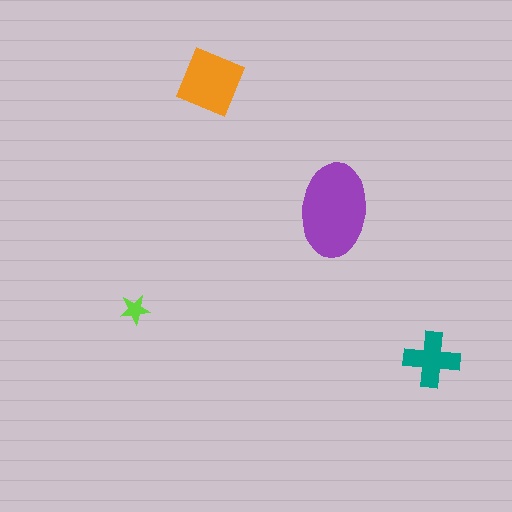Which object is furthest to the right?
The teal cross is rightmost.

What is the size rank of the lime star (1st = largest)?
4th.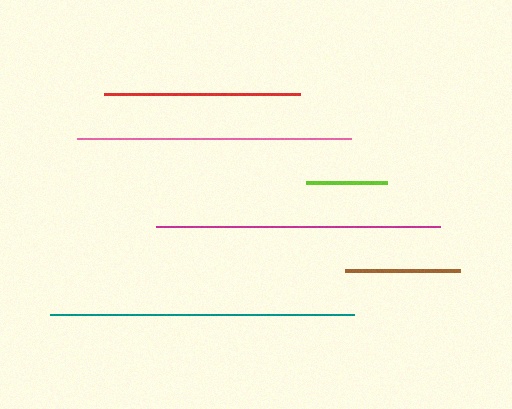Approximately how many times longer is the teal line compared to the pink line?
The teal line is approximately 1.1 times the length of the pink line.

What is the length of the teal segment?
The teal segment is approximately 304 pixels long.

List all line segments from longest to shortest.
From longest to shortest: teal, magenta, pink, red, brown, lime.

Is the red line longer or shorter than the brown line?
The red line is longer than the brown line.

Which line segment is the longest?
The teal line is the longest at approximately 304 pixels.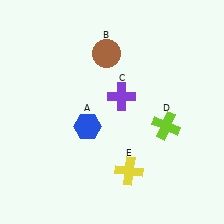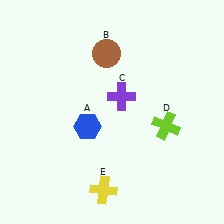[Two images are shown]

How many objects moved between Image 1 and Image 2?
1 object moved between the two images.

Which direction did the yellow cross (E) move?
The yellow cross (E) moved left.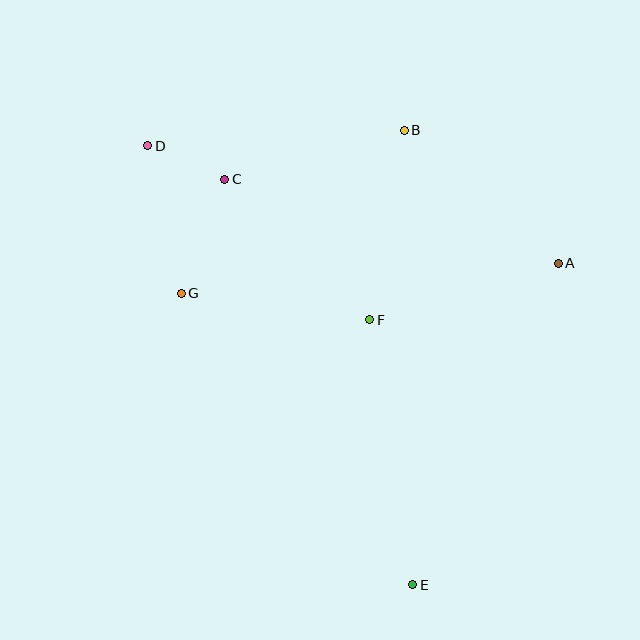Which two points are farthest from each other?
Points D and E are farthest from each other.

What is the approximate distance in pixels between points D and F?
The distance between D and F is approximately 282 pixels.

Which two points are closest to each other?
Points C and D are closest to each other.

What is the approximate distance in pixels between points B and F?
The distance between B and F is approximately 193 pixels.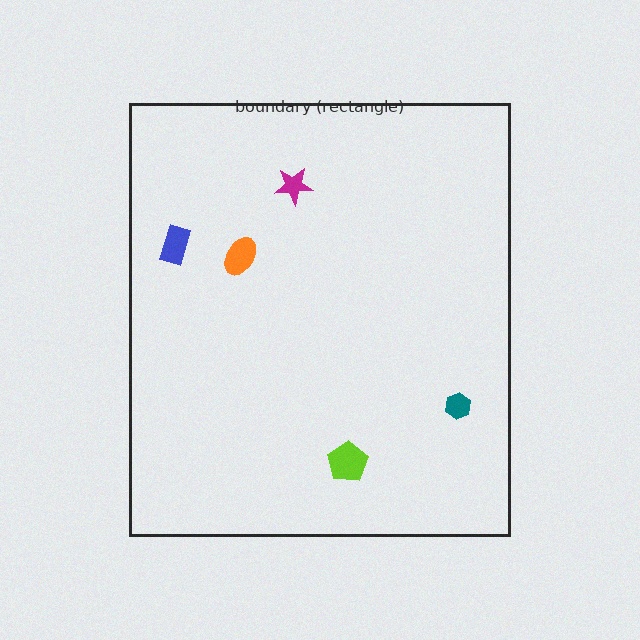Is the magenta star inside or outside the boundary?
Inside.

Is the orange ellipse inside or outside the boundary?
Inside.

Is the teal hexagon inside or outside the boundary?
Inside.